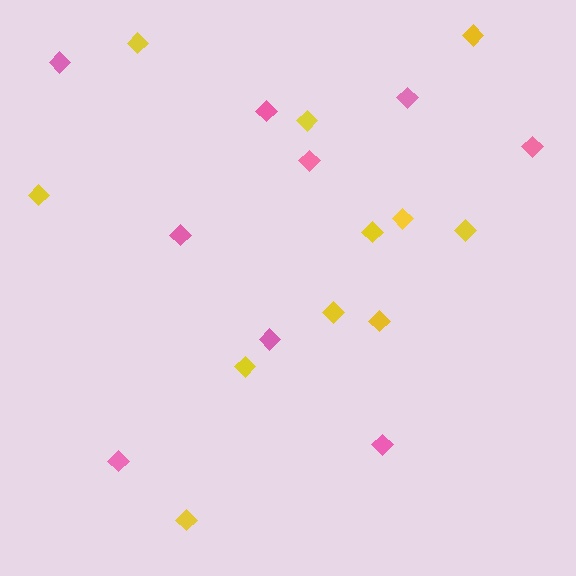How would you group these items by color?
There are 2 groups: one group of yellow diamonds (11) and one group of pink diamonds (9).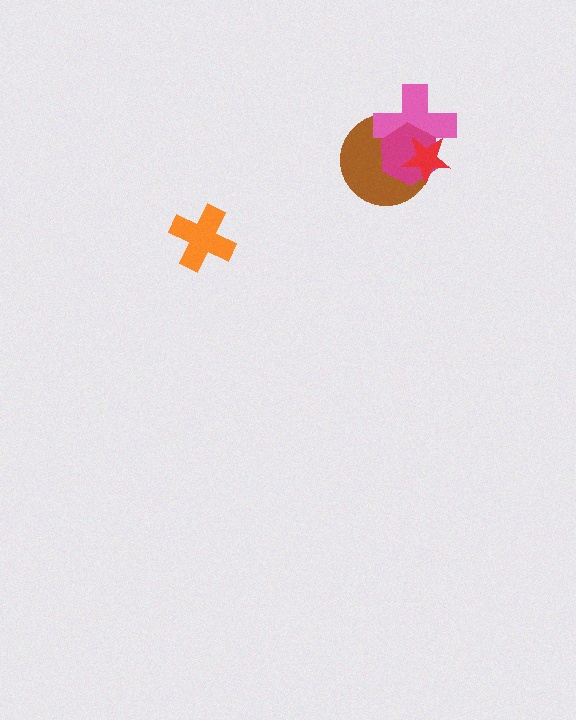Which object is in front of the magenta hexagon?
The red star is in front of the magenta hexagon.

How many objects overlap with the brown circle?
3 objects overlap with the brown circle.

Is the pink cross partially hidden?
Yes, it is partially covered by another shape.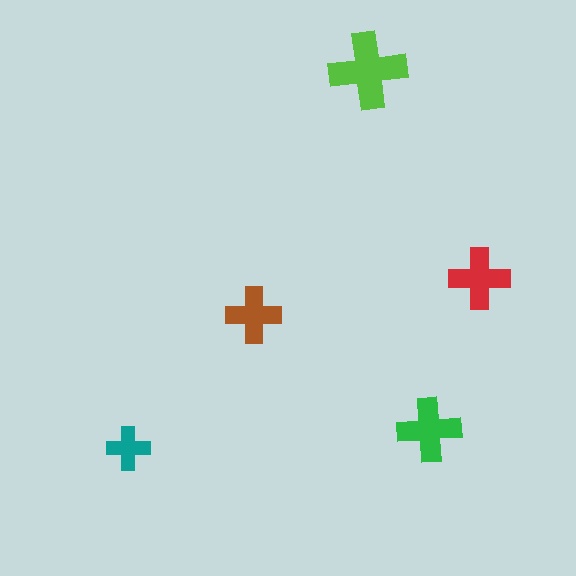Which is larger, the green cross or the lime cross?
The lime one.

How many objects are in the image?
There are 5 objects in the image.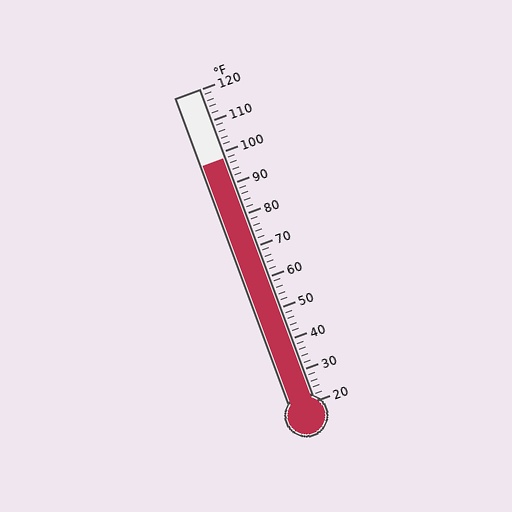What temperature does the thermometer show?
The thermometer shows approximately 98°F.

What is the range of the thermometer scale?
The thermometer scale ranges from 20°F to 120°F.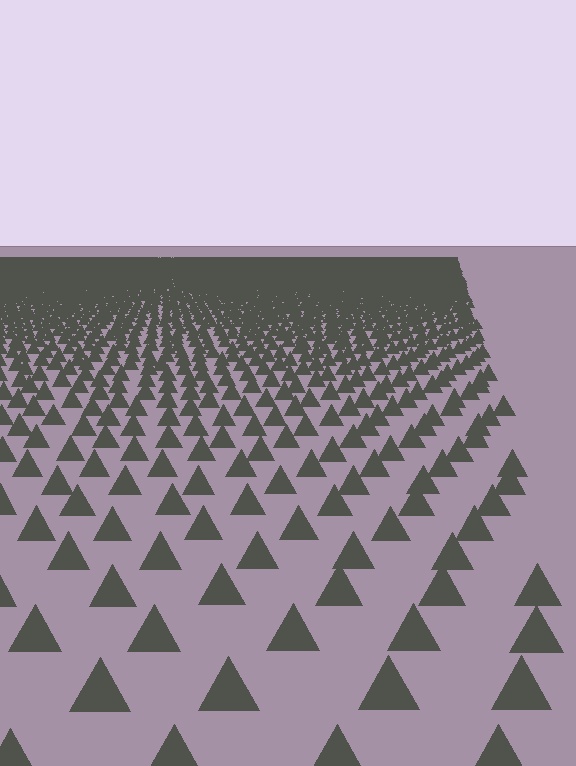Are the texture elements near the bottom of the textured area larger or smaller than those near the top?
Larger. Near the bottom, elements are closer to the viewer and appear at a bigger on-screen size.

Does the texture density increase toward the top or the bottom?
Density increases toward the top.